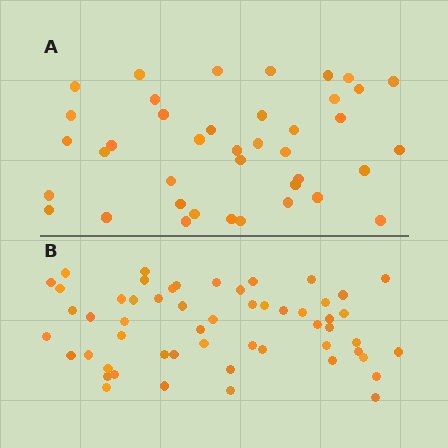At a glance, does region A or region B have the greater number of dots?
Region B (the bottom region) has more dots.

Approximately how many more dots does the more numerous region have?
Region B has approximately 15 more dots than region A.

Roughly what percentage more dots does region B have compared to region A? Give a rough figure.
About 40% more.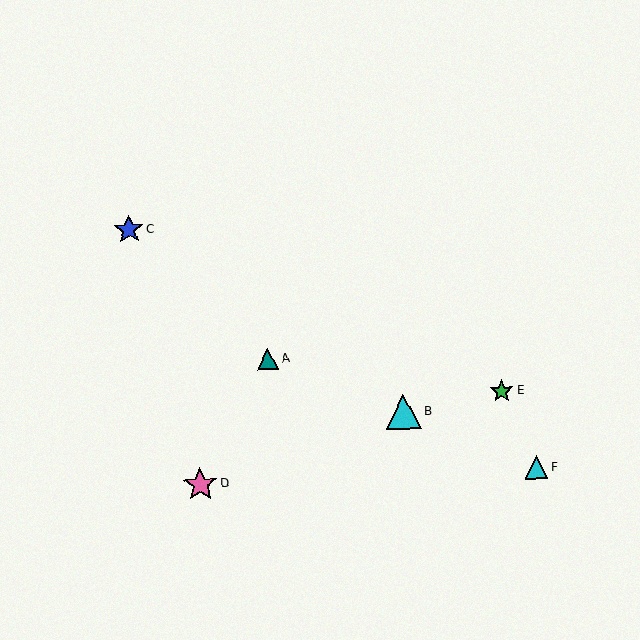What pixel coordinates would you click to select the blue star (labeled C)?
Click at (129, 230) to select the blue star C.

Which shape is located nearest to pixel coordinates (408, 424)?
The cyan triangle (labeled B) at (404, 412) is nearest to that location.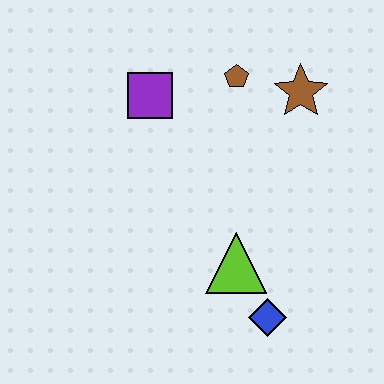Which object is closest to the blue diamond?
The lime triangle is closest to the blue diamond.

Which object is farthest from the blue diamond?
The purple square is farthest from the blue diamond.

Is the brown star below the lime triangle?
No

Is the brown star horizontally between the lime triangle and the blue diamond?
No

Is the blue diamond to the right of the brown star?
No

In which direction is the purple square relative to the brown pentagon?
The purple square is to the left of the brown pentagon.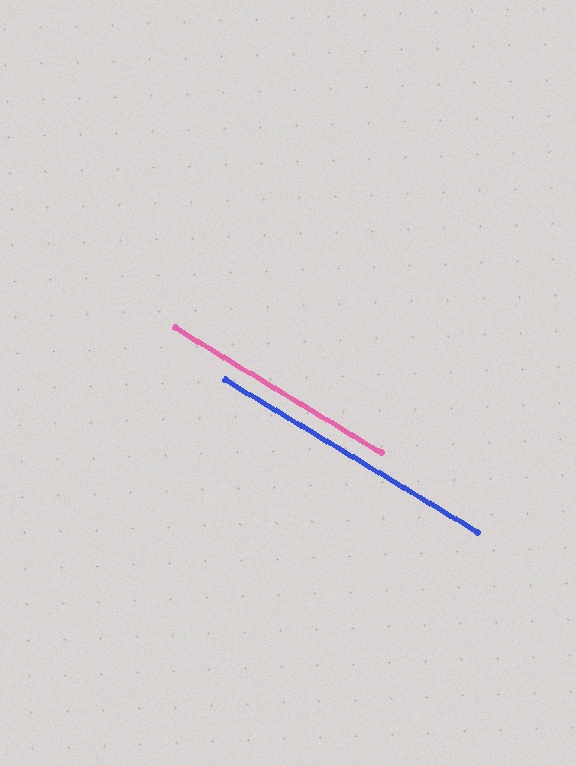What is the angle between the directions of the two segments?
Approximately 0 degrees.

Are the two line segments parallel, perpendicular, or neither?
Parallel — their directions differ by only 0.0°.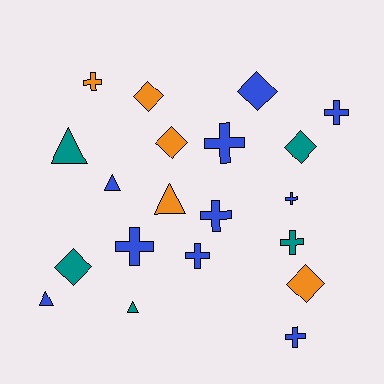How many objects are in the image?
There are 20 objects.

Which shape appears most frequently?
Cross, with 9 objects.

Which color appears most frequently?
Blue, with 10 objects.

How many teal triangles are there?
There are 2 teal triangles.